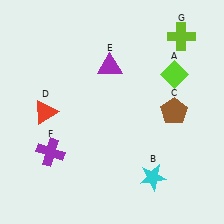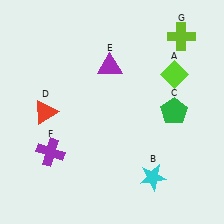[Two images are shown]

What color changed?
The pentagon (C) changed from brown in Image 1 to green in Image 2.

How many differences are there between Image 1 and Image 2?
There is 1 difference between the two images.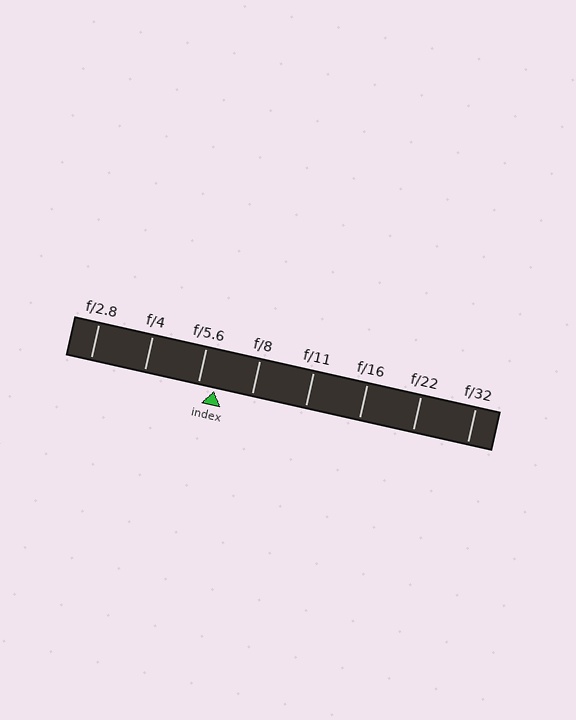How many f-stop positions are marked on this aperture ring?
There are 8 f-stop positions marked.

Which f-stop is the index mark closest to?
The index mark is closest to f/5.6.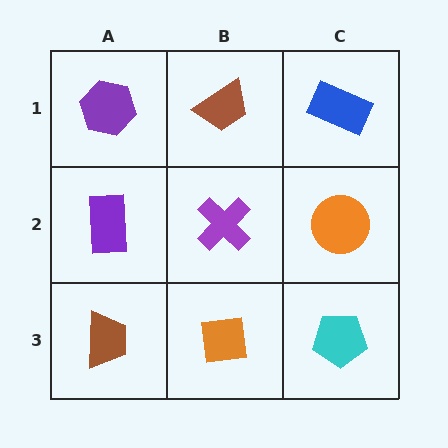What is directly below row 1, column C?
An orange circle.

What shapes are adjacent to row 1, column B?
A purple cross (row 2, column B), a purple hexagon (row 1, column A), a blue rectangle (row 1, column C).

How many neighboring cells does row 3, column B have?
3.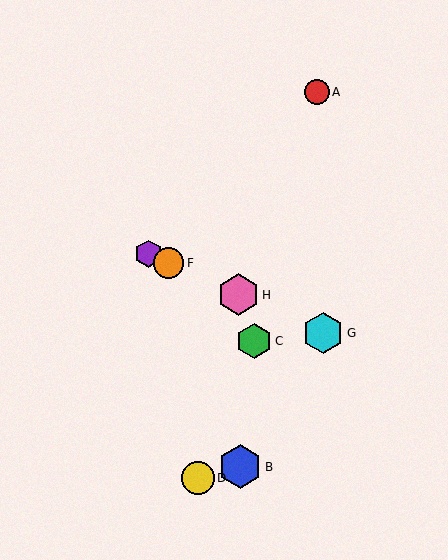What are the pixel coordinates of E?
Object E is at (148, 254).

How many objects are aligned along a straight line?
4 objects (E, F, G, H) are aligned along a straight line.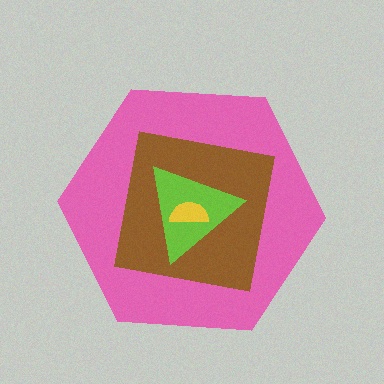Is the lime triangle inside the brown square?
Yes.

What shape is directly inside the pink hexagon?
The brown square.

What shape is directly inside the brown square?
The lime triangle.